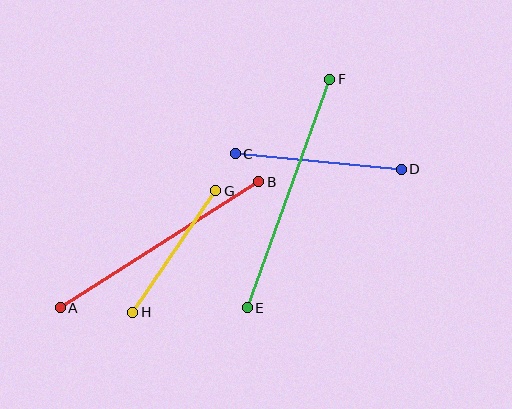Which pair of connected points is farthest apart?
Points E and F are farthest apart.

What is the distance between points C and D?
The distance is approximately 166 pixels.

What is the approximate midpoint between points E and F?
The midpoint is at approximately (289, 193) pixels.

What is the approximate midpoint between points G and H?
The midpoint is at approximately (174, 252) pixels.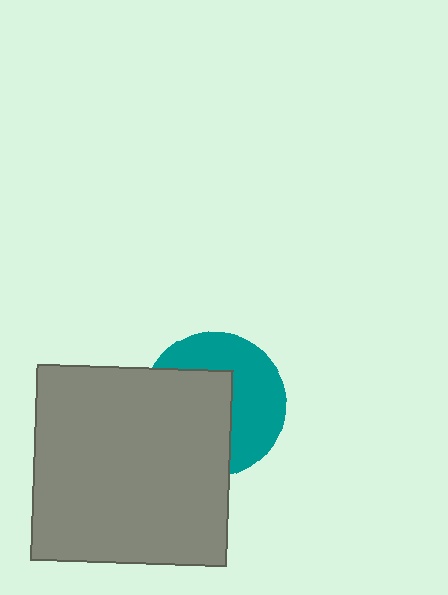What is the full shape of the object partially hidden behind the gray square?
The partially hidden object is a teal circle.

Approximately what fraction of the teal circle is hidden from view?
Roughly 51% of the teal circle is hidden behind the gray square.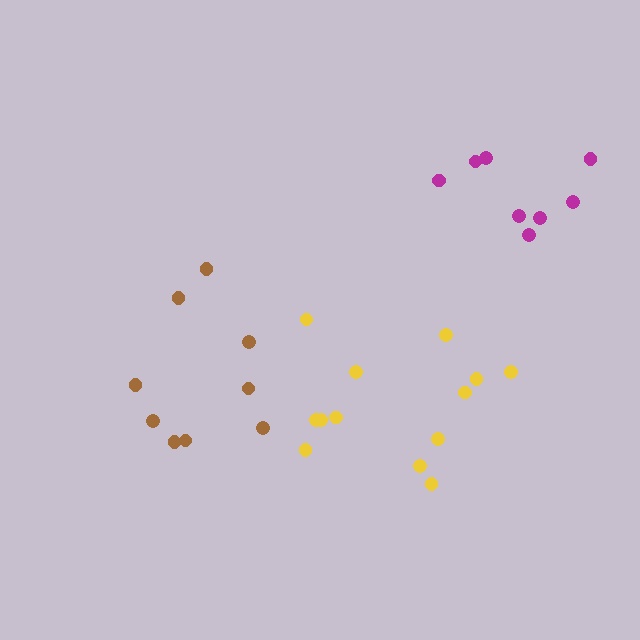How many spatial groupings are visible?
There are 3 spatial groupings.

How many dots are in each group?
Group 1: 13 dots, Group 2: 9 dots, Group 3: 8 dots (30 total).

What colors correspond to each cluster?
The clusters are colored: yellow, brown, magenta.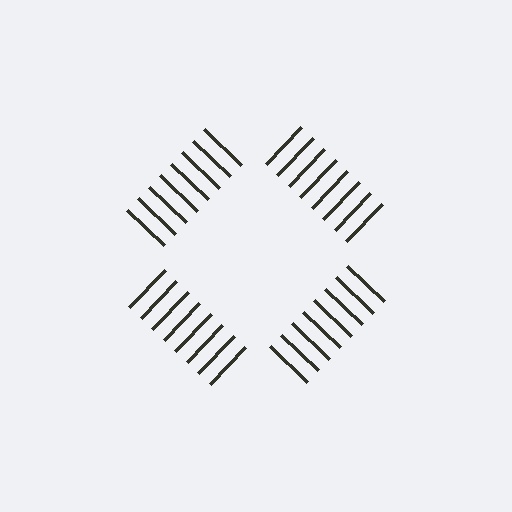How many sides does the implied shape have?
4 sides — the line-ends trace a square.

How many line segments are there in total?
32 — 8 along each of the 4 edges.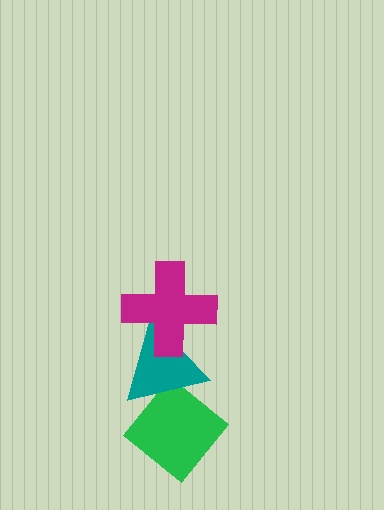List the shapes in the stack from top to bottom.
From top to bottom: the magenta cross, the teal triangle, the green diamond.